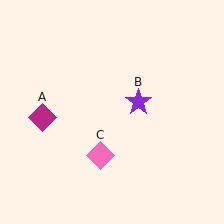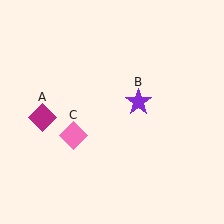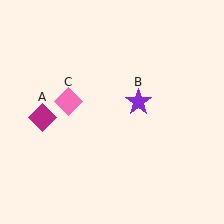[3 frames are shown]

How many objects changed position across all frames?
1 object changed position: pink diamond (object C).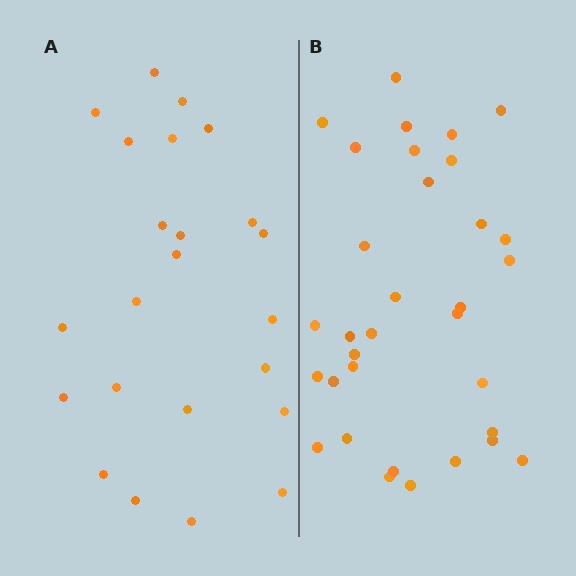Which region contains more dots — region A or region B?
Region B (the right region) has more dots.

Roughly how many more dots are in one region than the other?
Region B has roughly 10 or so more dots than region A.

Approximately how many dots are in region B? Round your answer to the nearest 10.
About 30 dots. (The exact count is 33, which rounds to 30.)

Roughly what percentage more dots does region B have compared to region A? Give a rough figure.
About 45% more.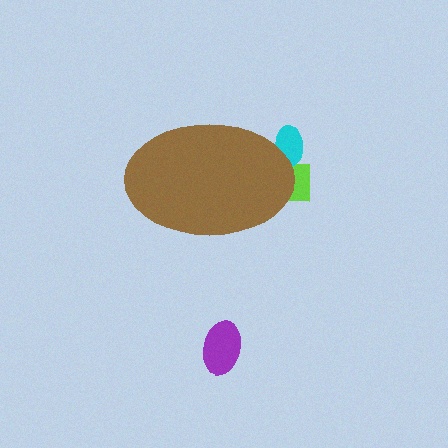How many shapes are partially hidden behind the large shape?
2 shapes are partially hidden.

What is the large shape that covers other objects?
A brown ellipse.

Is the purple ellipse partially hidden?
No, the purple ellipse is fully visible.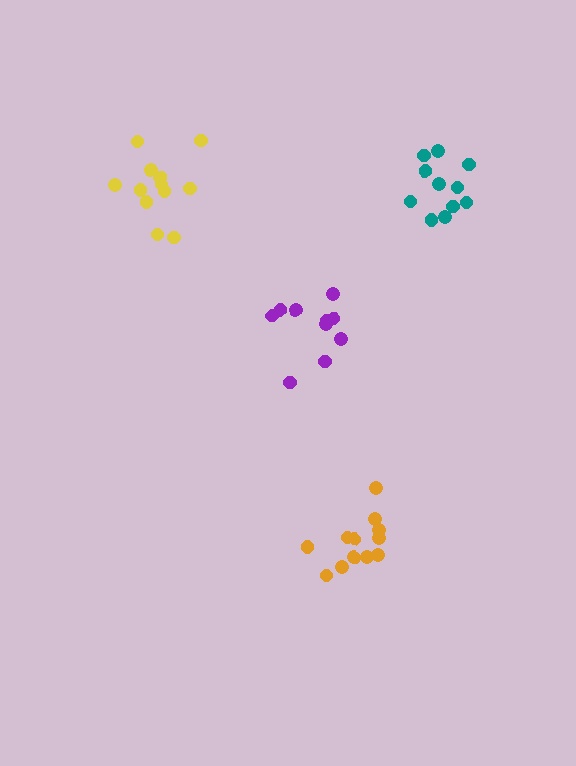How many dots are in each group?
Group 1: 12 dots, Group 2: 11 dots, Group 3: 12 dots, Group 4: 10 dots (45 total).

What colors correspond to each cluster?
The clusters are colored: orange, teal, yellow, purple.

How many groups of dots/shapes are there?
There are 4 groups.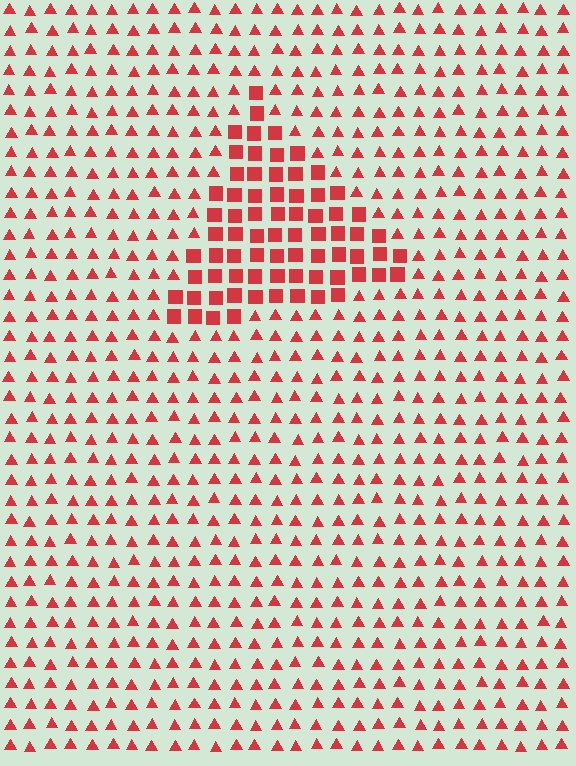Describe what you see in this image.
The image is filled with small red elements arranged in a uniform grid. A triangle-shaped region contains squares, while the surrounding area contains triangles. The boundary is defined purely by the change in element shape.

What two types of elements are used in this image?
The image uses squares inside the triangle region and triangles outside it.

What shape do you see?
I see a triangle.